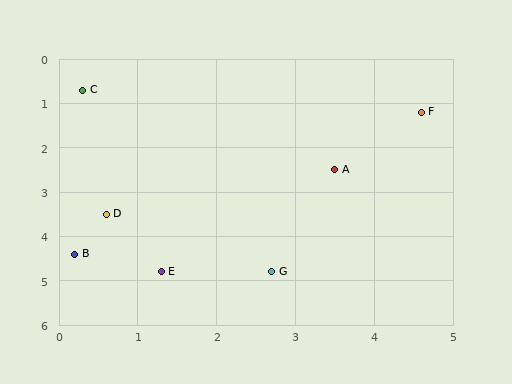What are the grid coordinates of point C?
Point C is at approximately (0.3, 0.7).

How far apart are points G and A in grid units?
Points G and A are about 2.4 grid units apart.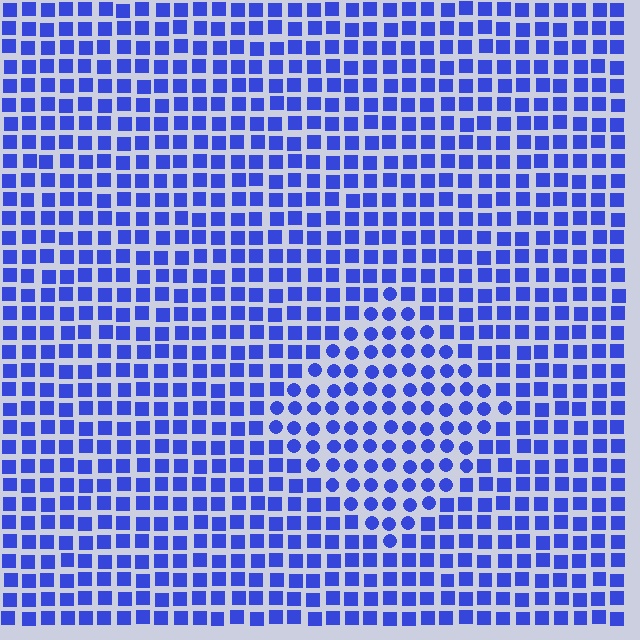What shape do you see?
I see a diamond.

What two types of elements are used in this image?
The image uses circles inside the diamond region and squares outside it.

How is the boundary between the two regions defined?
The boundary is defined by a change in element shape: circles inside vs. squares outside. All elements share the same color and spacing.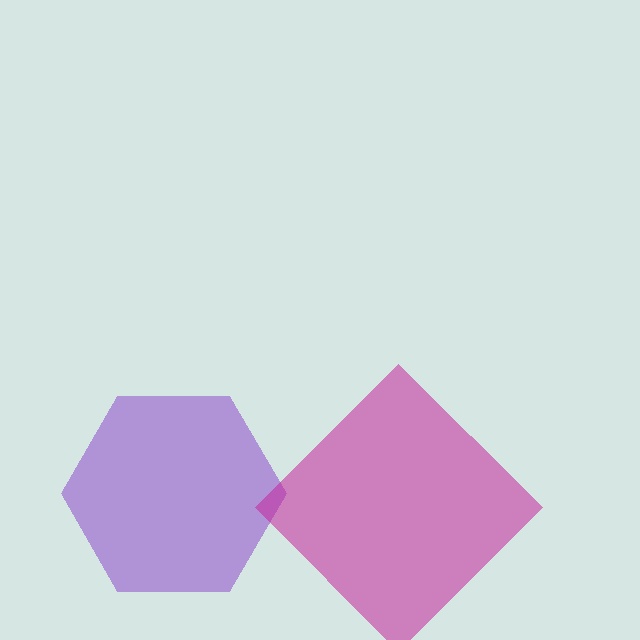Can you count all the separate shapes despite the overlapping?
Yes, there are 2 separate shapes.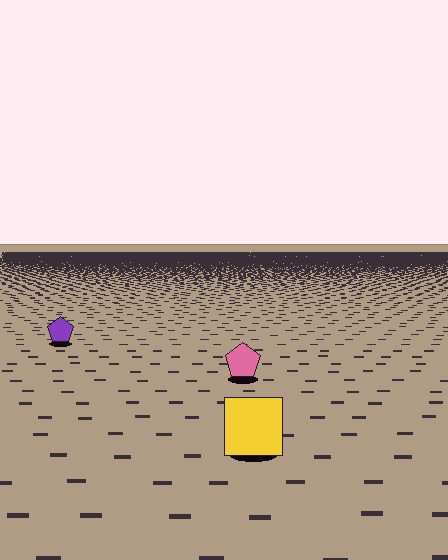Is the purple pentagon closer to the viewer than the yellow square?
No. The yellow square is closer — you can tell from the texture gradient: the ground texture is coarser near it.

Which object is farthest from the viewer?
The purple pentagon is farthest from the viewer. It appears smaller and the ground texture around it is denser.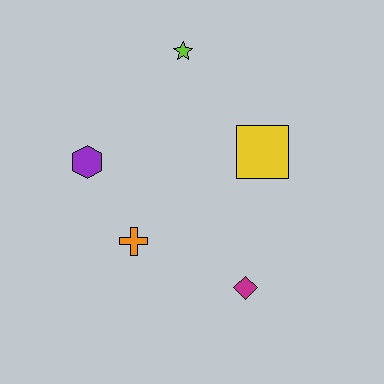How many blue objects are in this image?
There are no blue objects.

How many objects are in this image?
There are 5 objects.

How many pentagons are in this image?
There are no pentagons.